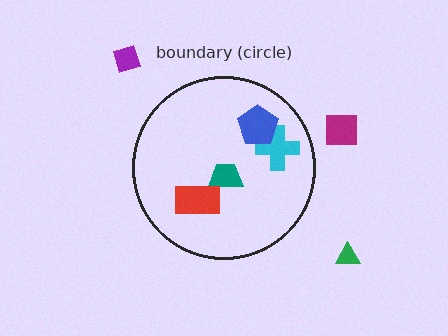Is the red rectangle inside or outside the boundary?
Inside.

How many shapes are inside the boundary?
4 inside, 3 outside.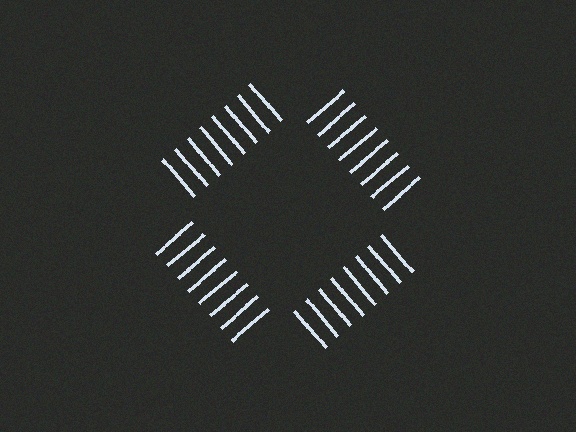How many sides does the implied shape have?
4 sides — the line-ends trace a square.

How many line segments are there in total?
32 — 8 along each of the 4 edges.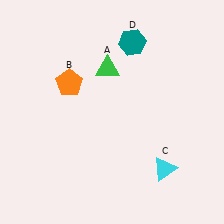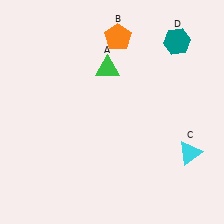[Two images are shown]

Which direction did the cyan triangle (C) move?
The cyan triangle (C) moved right.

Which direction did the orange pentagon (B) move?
The orange pentagon (B) moved right.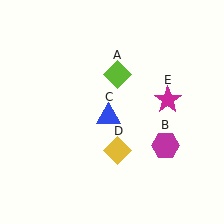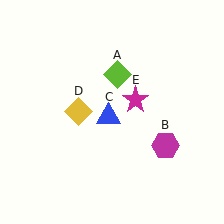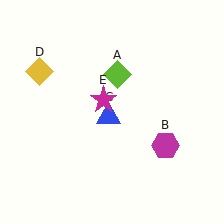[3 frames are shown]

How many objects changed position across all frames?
2 objects changed position: yellow diamond (object D), magenta star (object E).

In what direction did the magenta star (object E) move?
The magenta star (object E) moved left.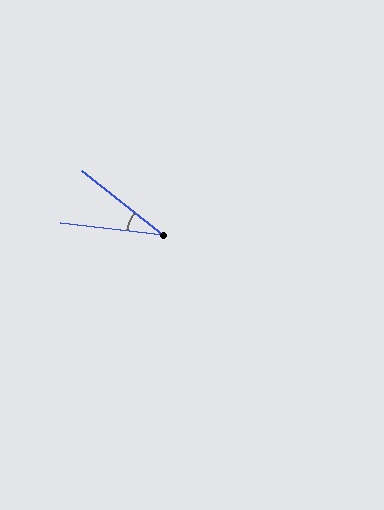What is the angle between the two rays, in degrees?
Approximately 31 degrees.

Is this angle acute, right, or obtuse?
It is acute.